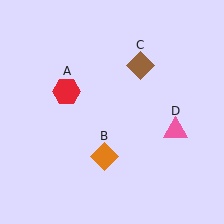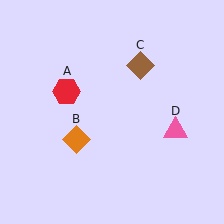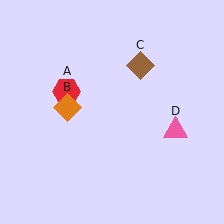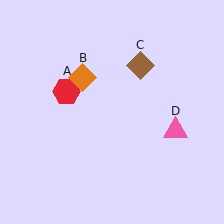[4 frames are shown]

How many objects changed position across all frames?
1 object changed position: orange diamond (object B).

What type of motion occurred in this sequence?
The orange diamond (object B) rotated clockwise around the center of the scene.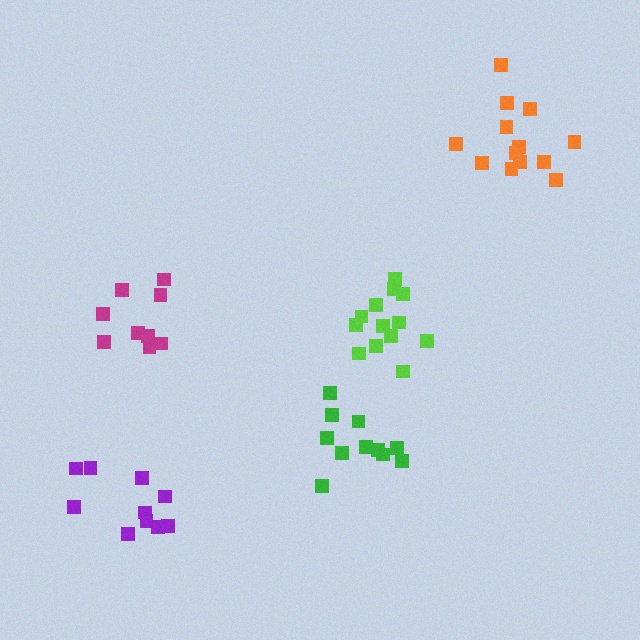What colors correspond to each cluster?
The clusters are colored: magenta, green, orange, purple, lime.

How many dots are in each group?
Group 1: 9 dots, Group 2: 11 dots, Group 3: 13 dots, Group 4: 10 dots, Group 5: 13 dots (56 total).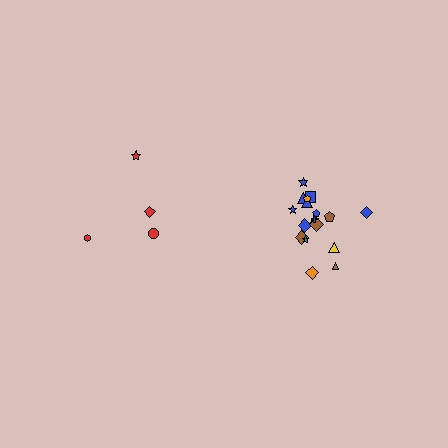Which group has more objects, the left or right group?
The right group.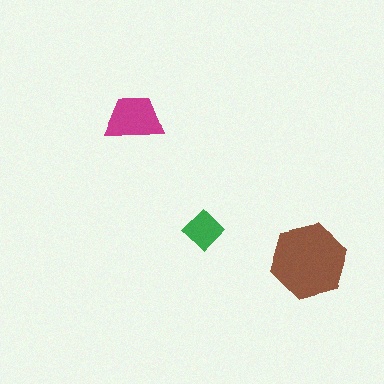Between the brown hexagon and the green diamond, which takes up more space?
The brown hexagon.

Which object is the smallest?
The green diamond.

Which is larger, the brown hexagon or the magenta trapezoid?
The brown hexagon.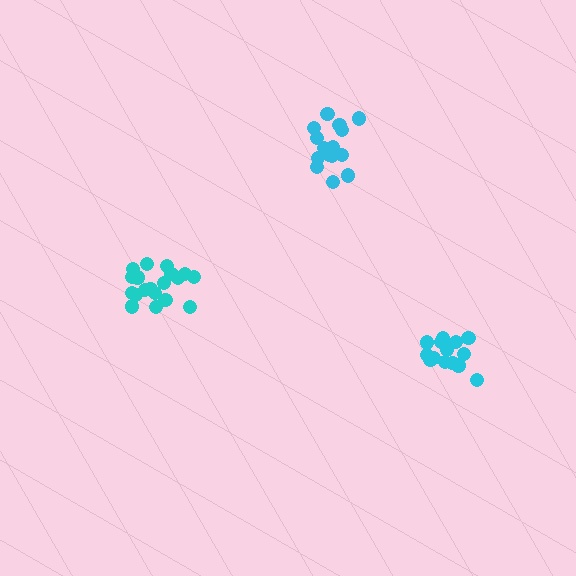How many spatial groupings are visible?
There are 3 spatial groupings.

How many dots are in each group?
Group 1: 19 dots, Group 2: 16 dots, Group 3: 14 dots (49 total).